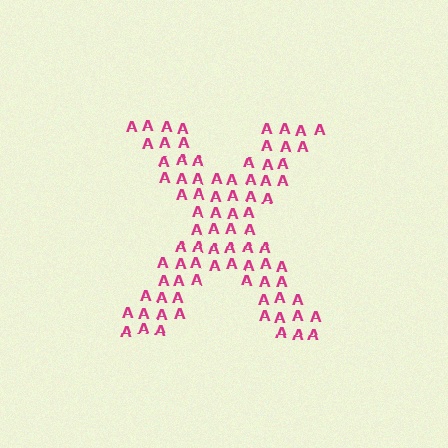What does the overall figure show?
The overall figure shows the letter X.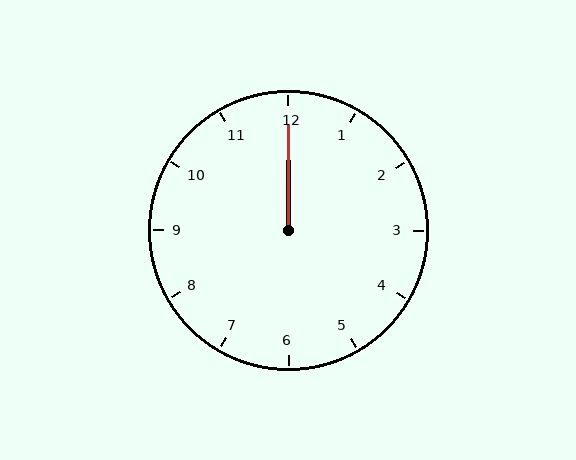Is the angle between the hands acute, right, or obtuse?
It is acute.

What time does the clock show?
12:00.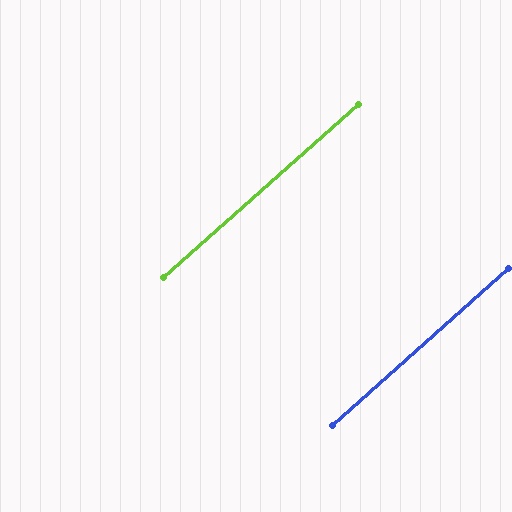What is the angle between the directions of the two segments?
Approximately 0 degrees.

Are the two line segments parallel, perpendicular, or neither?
Parallel — their directions differ by only 0.3°.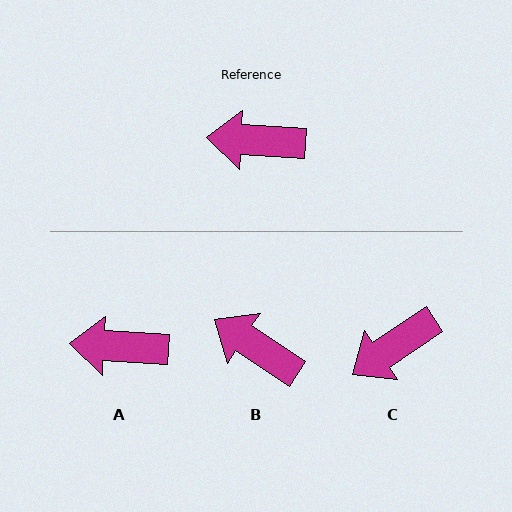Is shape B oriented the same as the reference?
No, it is off by about 30 degrees.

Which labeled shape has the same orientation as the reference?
A.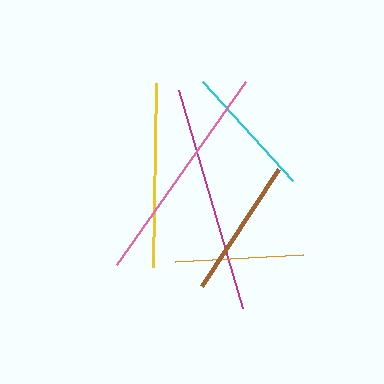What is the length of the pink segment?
The pink segment is approximately 224 pixels long.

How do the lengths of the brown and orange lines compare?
The brown and orange lines are approximately the same length.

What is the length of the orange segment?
The orange segment is approximately 128 pixels long.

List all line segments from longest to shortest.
From longest to shortest: magenta, pink, yellow, brown, cyan, orange.